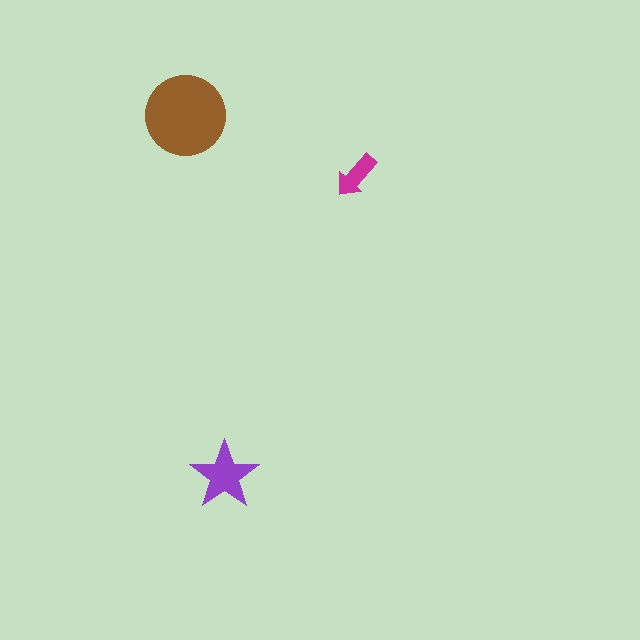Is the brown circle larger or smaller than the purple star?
Larger.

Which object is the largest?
The brown circle.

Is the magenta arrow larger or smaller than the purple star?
Smaller.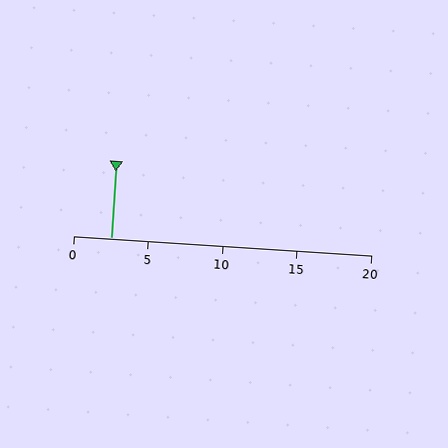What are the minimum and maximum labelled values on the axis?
The axis runs from 0 to 20.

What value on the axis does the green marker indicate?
The marker indicates approximately 2.5.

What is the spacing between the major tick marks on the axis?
The major ticks are spaced 5 apart.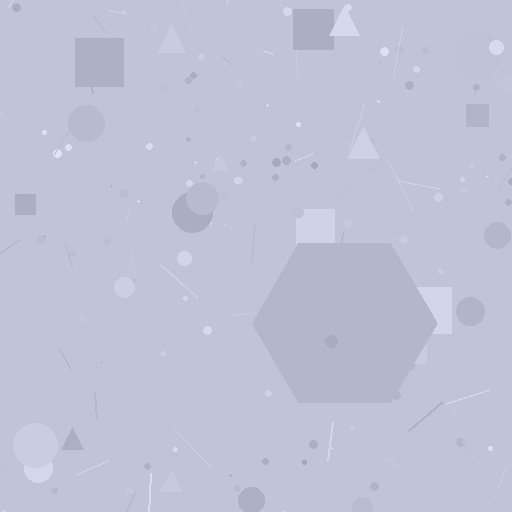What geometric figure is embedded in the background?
A hexagon is embedded in the background.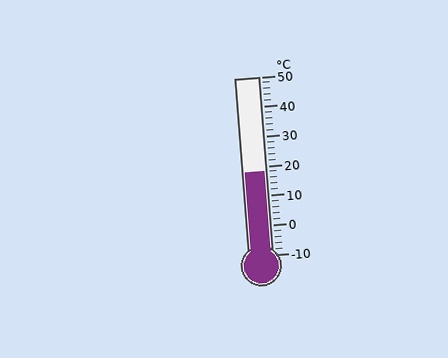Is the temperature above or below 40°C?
The temperature is below 40°C.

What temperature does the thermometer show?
The thermometer shows approximately 18°C.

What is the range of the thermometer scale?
The thermometer scale ranges from -10°C to 50°C.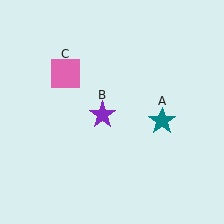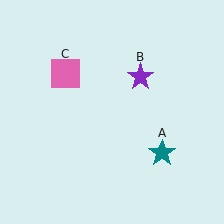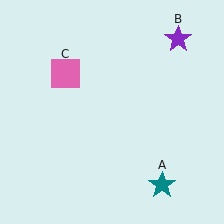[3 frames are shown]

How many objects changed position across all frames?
2 objects changed position: teal star (object A), purple star (object B).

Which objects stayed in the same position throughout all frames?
Pink square (object C) remained stationary.